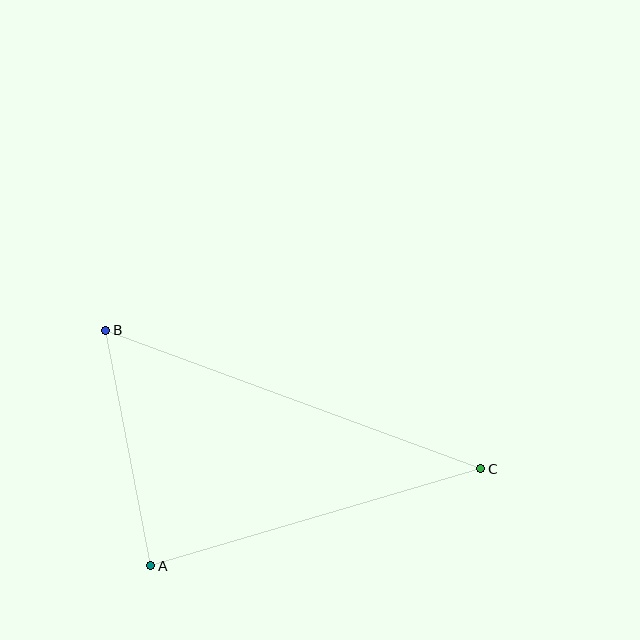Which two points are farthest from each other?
Points B and C are farthest from each other.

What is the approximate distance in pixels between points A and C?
The distance between A and C is approximately 344 pixels.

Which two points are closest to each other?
Points A and B are closest to each other.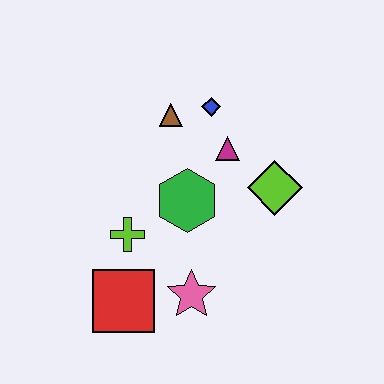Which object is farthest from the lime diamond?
The red square is farthest from the lime diamond.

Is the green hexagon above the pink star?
Yes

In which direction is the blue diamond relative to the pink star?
The blue diamond is above the pink star.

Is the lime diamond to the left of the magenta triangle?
No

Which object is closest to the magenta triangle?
The blue diamond is closest to the magenta triangle.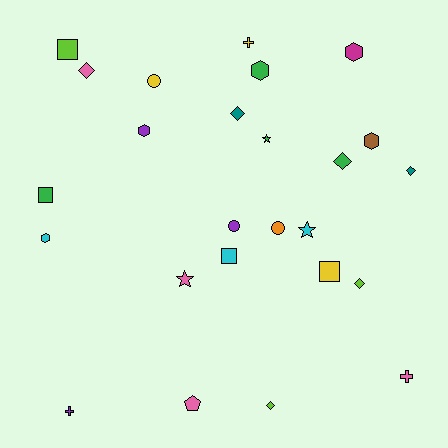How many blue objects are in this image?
There are no blue objects.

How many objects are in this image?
There are 25 objects.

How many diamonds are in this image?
There are 6 diamonds.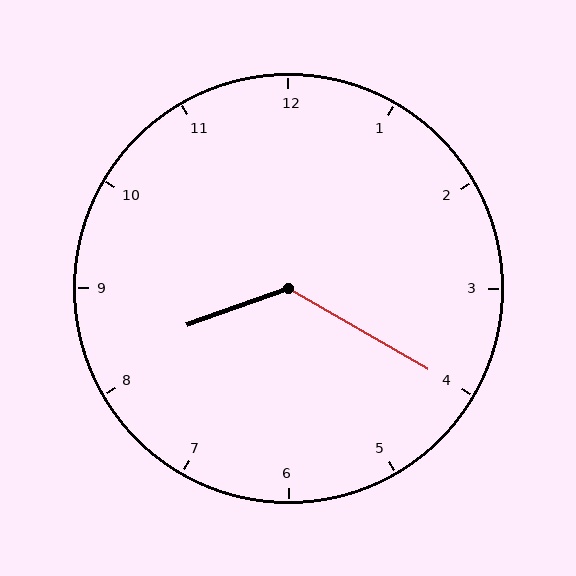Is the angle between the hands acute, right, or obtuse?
It is obtuse.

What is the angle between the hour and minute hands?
Approximately 130 degrees.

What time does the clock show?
8:20.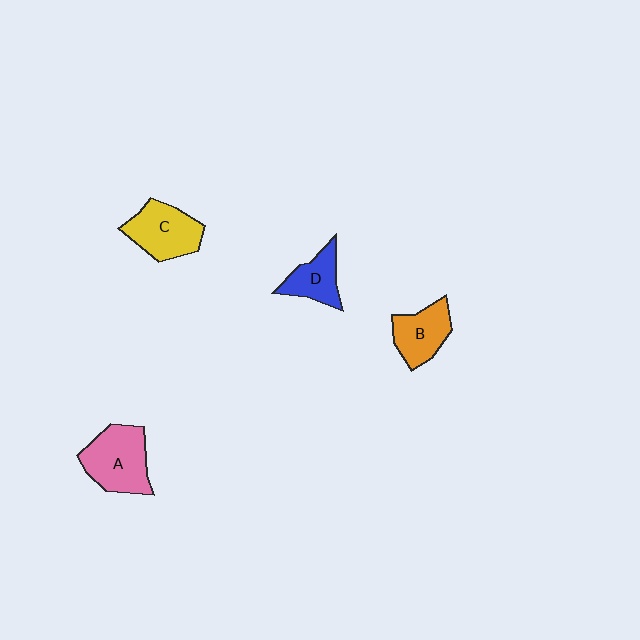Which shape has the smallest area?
Shape D (blue).